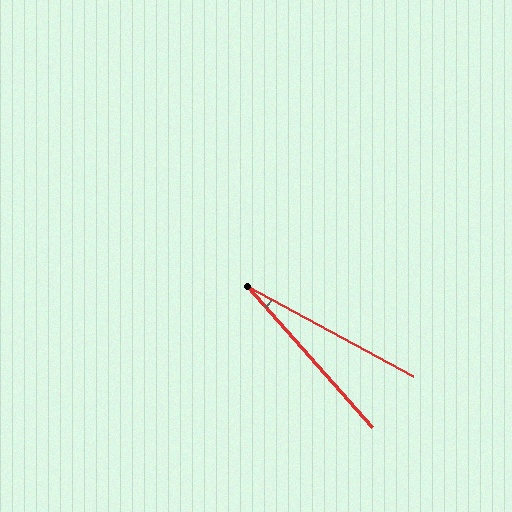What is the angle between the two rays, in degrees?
Approximately 20 degrees.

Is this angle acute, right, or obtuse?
It is acute.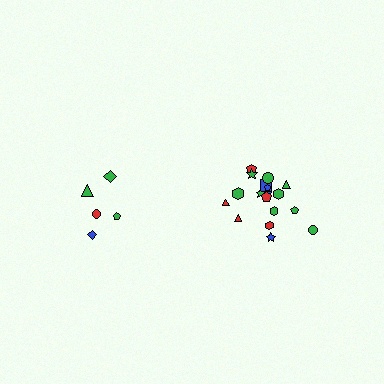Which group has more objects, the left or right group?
The right group.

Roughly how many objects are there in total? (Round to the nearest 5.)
Roughly 25 objects in total.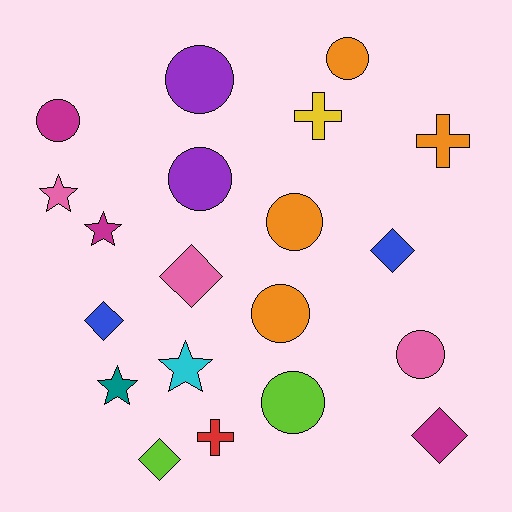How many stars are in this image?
There are 4 stars.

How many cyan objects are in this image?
There is 1 cyan object.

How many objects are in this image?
There are 20 objects.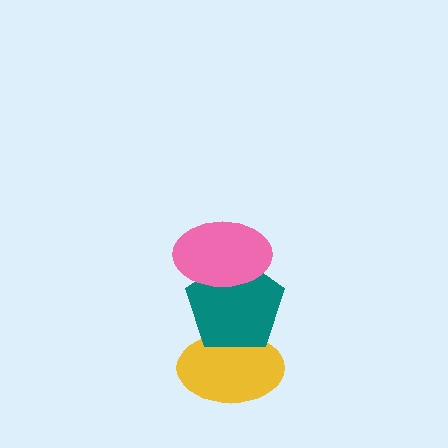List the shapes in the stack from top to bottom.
From top to bottom: the pink ellipse, the teal pentagon, the yellow ellipse.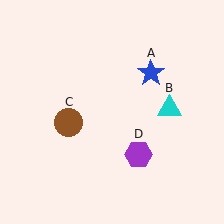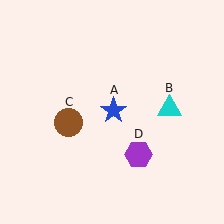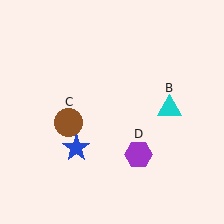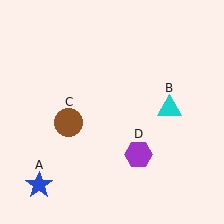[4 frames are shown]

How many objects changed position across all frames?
1 object changed position: blue star (object A).